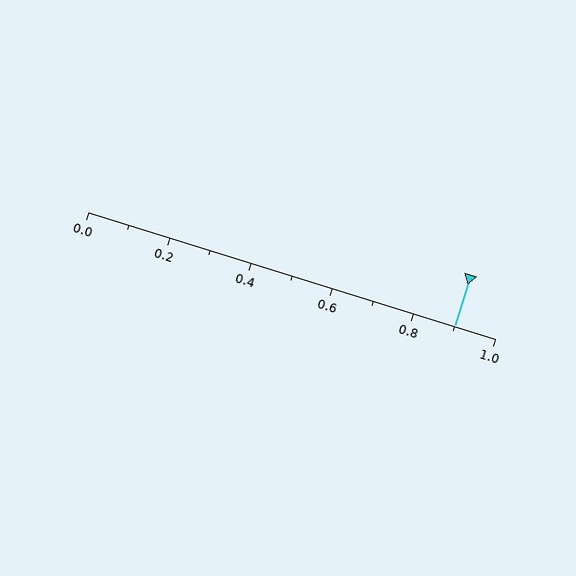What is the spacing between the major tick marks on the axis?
The major ticks are spaced 0.2 apart.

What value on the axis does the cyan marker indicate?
The marker indicates approximately 0.9.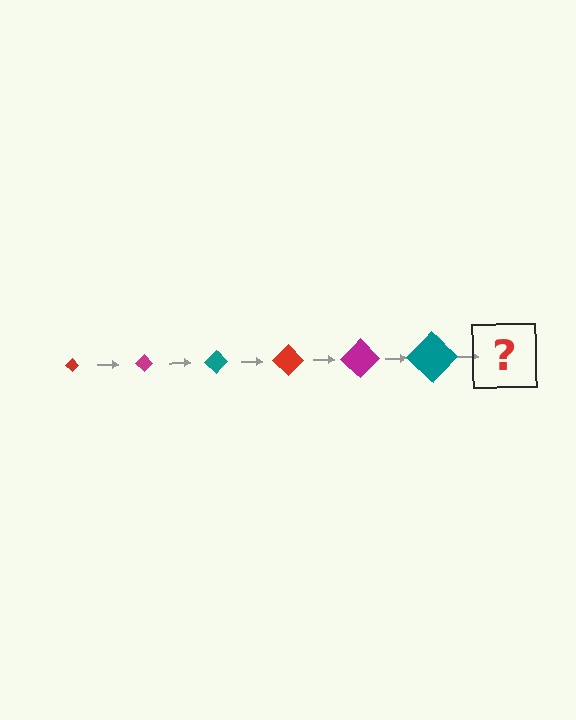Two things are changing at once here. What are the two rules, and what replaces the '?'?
The two rules are that the diamond grows larger each step and the color cycles through red, magenta, and teal. The '?' should be a red diamond, larger than the previous one.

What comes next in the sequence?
The next element should be a red diamond, larger than the previous one.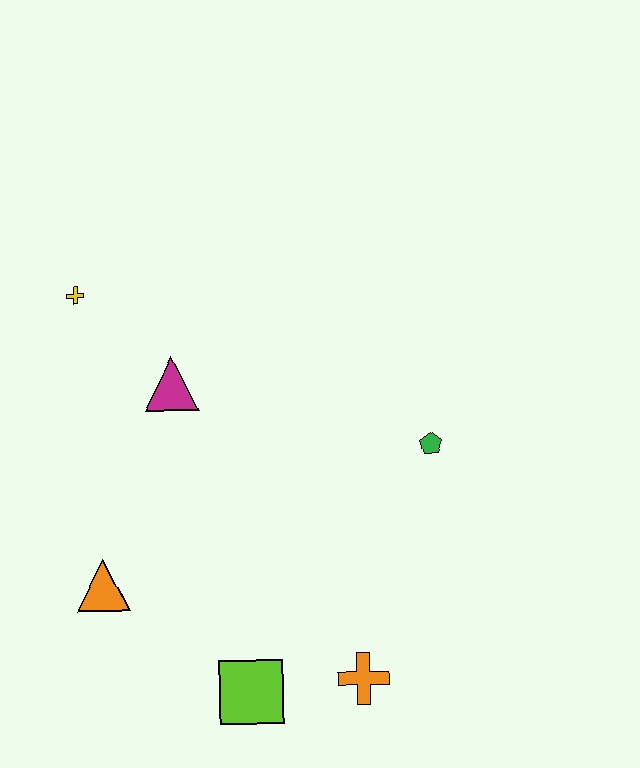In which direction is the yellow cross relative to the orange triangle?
The yellow cross is above the orange triangle.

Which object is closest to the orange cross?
The lime square is closest to the orange cross.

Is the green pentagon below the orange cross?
No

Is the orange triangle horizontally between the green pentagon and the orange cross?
No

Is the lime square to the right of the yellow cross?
Yes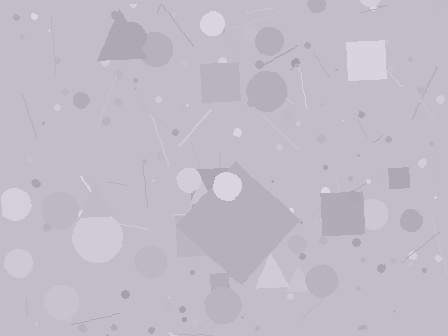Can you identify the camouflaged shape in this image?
The camouflaged shape is a diamond.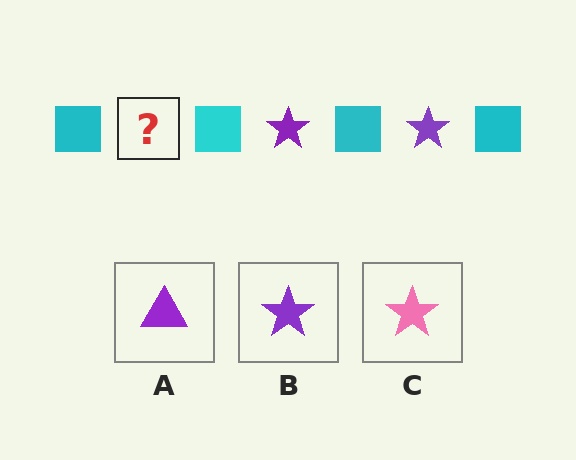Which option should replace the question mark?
Option B.